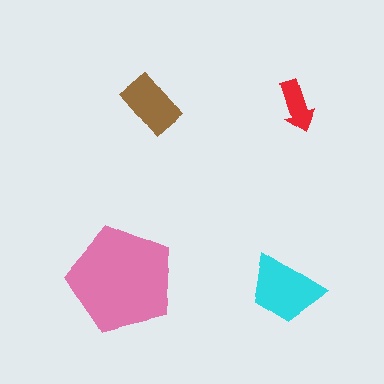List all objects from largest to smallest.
The pink pentagon, the cyan trapezoid, the brown rectangle, the red arrow.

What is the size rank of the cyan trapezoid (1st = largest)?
2nd.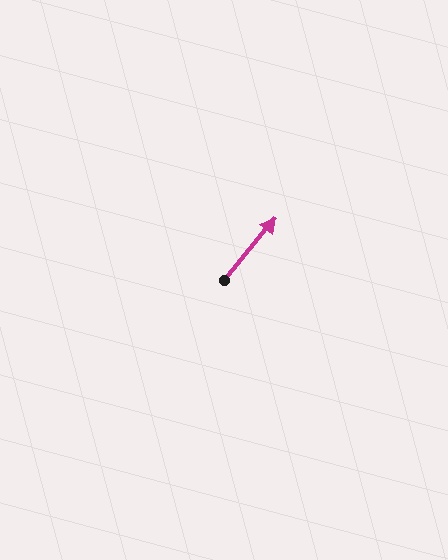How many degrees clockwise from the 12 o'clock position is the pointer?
Approximately 39 degrees.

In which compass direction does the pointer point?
Northeast.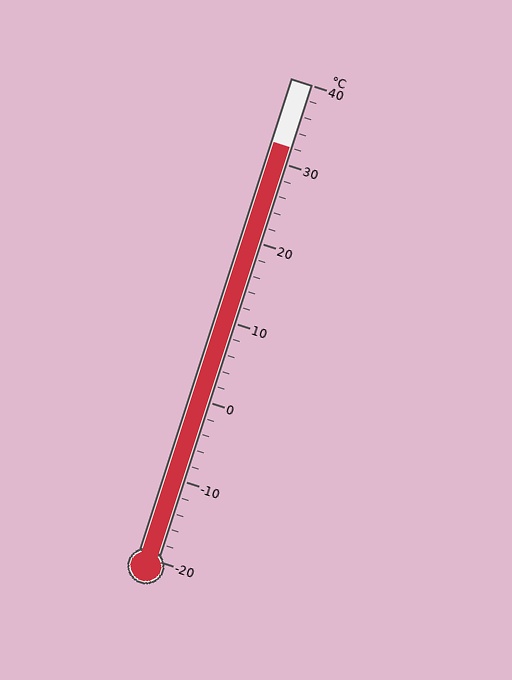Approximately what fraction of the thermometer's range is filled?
The thermometer is filled to approximately 85% of its range.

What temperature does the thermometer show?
The thermometer shows approximately 32°C.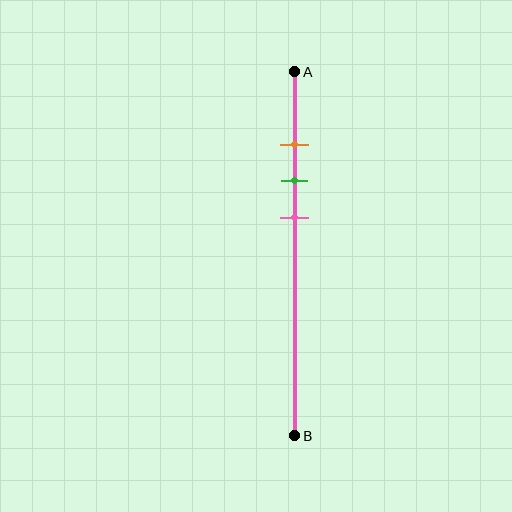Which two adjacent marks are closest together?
The orange and green marks are the closest adjacent pair.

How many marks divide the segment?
There are 3 marks dividing the segment.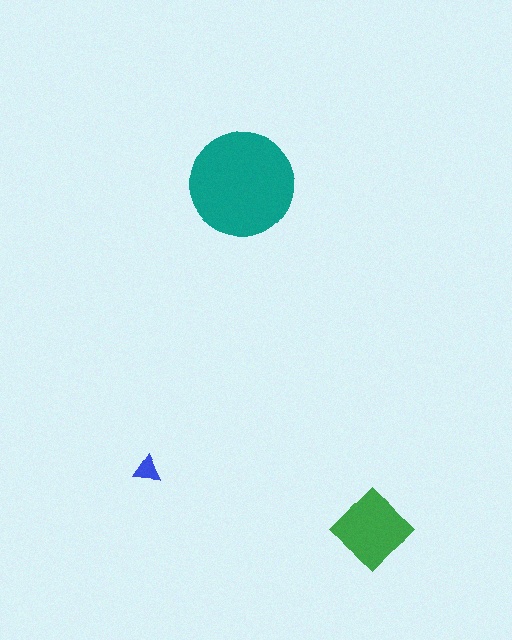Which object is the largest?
The teal circle.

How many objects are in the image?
There are 3 objects in the image.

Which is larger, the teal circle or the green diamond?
The teal circle.